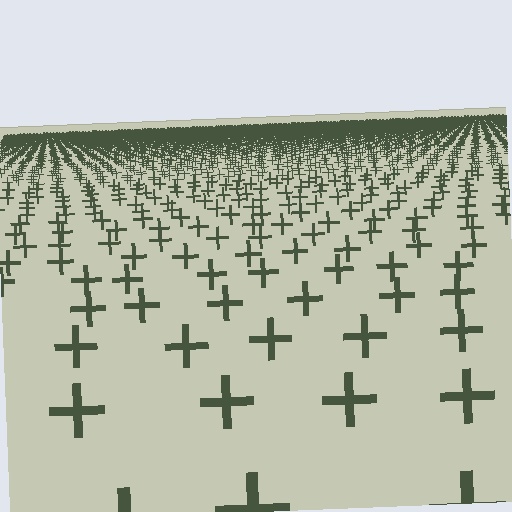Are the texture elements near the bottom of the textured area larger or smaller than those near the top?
Larger. Near the bottom, elements are closer to the viewer and appear at a bigger on-screen size.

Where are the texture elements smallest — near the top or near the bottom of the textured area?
Near the top.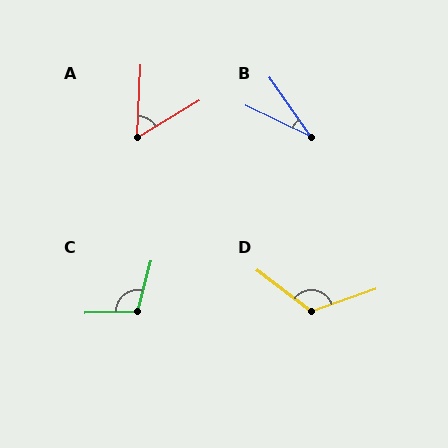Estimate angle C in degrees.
Approximately 107 degrees.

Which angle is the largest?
D, at approximately 123 degrees.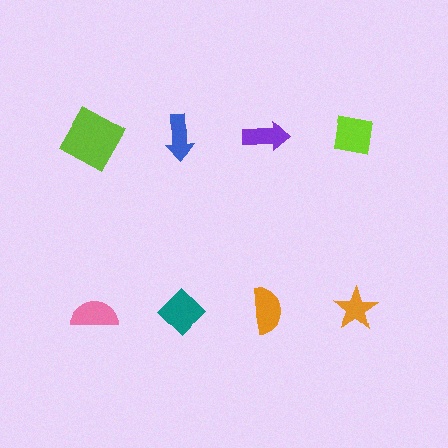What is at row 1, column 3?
A purple arrow.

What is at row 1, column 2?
A blue arrow.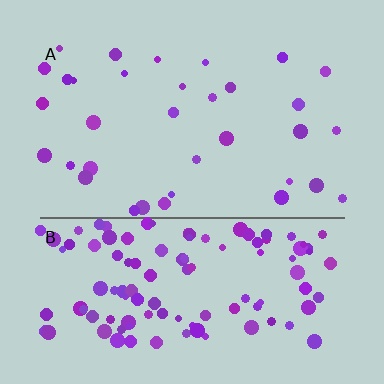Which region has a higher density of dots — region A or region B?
B (the bottom).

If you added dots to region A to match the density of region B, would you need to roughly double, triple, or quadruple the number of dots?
Approximately quadruple.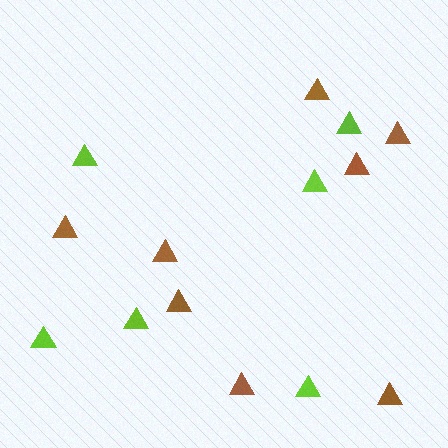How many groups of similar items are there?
There are 2 groups: one group of brown triangles (8) and one group of lime triangles (6).